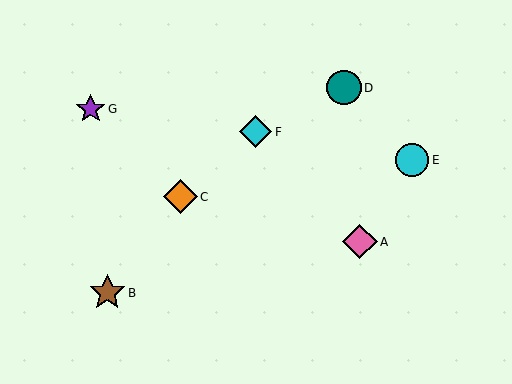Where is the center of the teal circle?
The center of the teal circle is at (344, 88).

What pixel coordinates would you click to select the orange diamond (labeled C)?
Click at (180, 197) to select the orange diamond C.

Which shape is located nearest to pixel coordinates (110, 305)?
The brown star (labeled B) at (107, 293) is nearest to that location.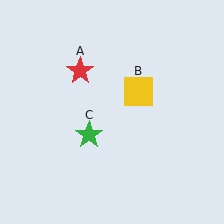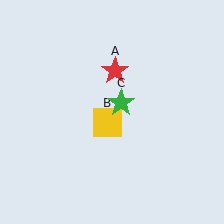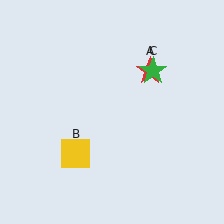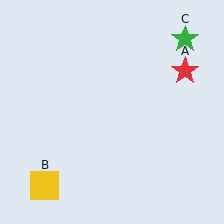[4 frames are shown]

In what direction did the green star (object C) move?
The green star (object C) moved up and to the right.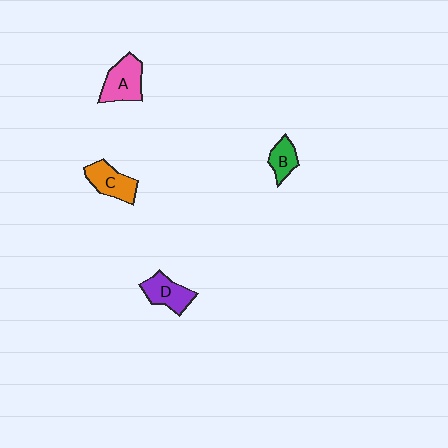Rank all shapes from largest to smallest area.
From largest to smallest: A (pink), C (orange), D (purple), B (green).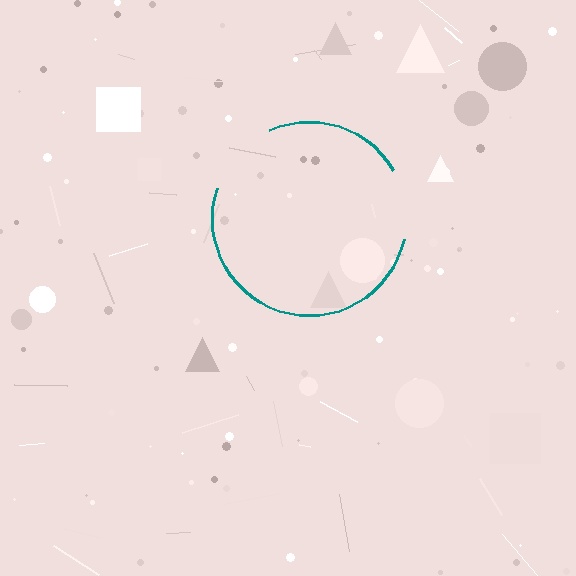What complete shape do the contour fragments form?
The contour fragments form a circle.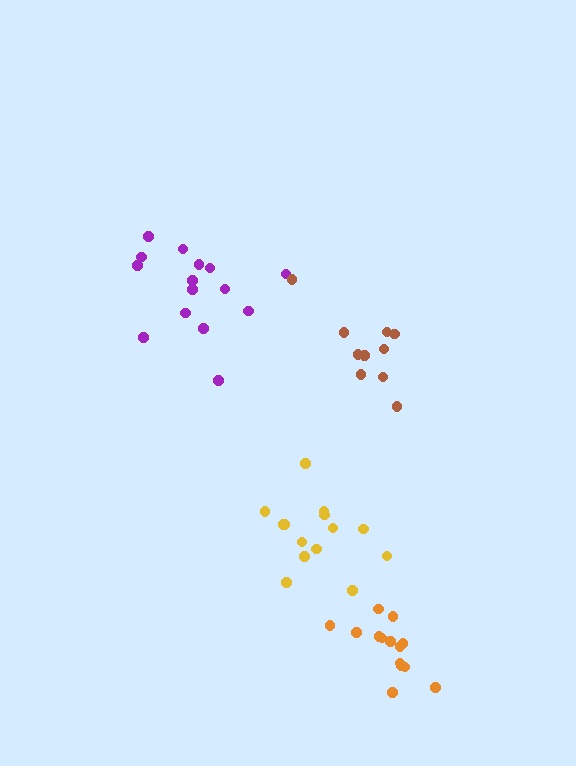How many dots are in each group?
Group 1: 15 dots, Group 2: 10 dots, Group 3: 14 dots, Group 4: 14 dots (53 total).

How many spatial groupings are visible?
There are 4 spatial groupings.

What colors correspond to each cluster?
The clusters are colored: purple, brown, yellow, orange.